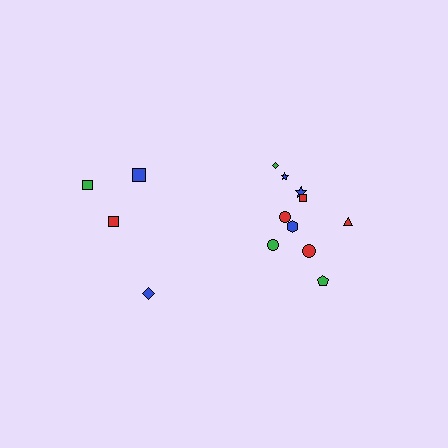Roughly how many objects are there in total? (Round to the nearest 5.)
Roughly 15 objects in total.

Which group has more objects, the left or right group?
The right group.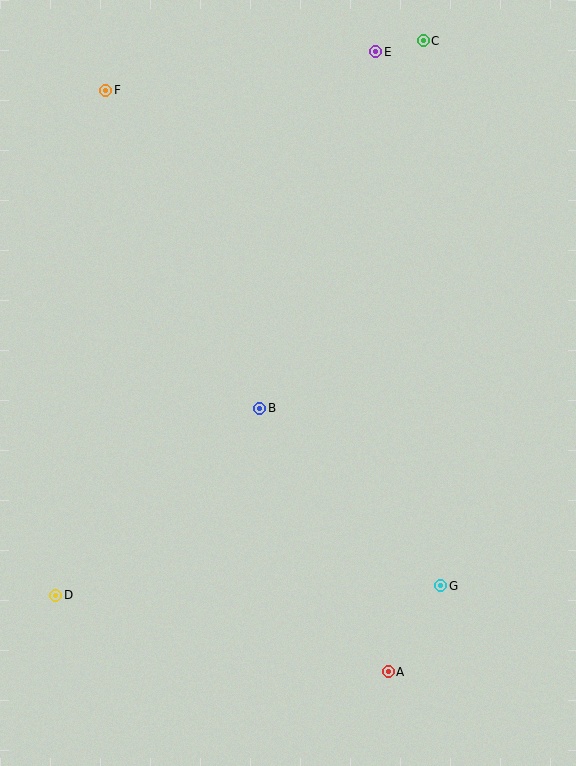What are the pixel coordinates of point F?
Point F is at (106, 90).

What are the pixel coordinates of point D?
Point D is at (56, 595).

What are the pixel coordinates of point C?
Point C is at (423, 41).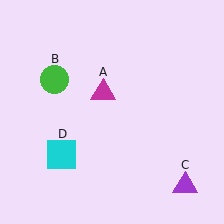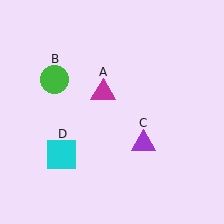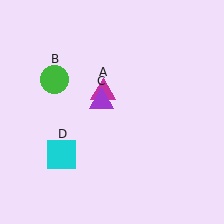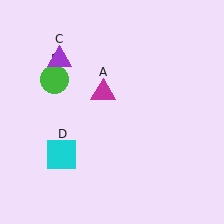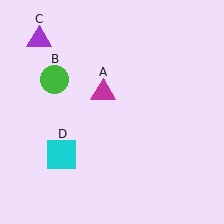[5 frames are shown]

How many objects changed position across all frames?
1 object changed position: purple triangle (object C).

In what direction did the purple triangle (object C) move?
The purple triangle (object C) moved up and to the left.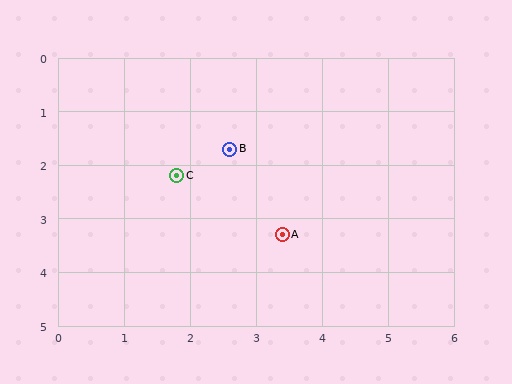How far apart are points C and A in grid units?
Points C and A are about 1.9 grid units apart.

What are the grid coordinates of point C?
Point C is at approximately (1.8, 2.2).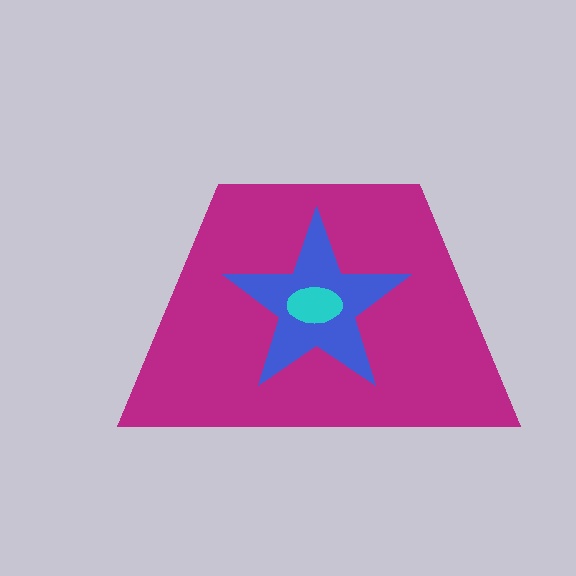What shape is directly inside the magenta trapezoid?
The blue star.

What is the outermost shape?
The magenta trapezoid.